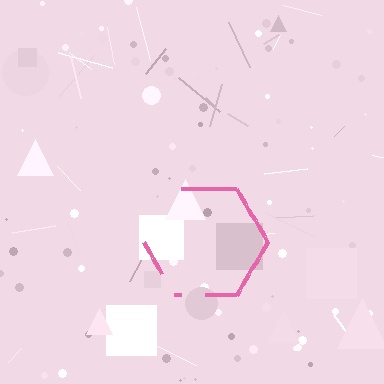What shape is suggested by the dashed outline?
The dashed outline suggests a hexagon.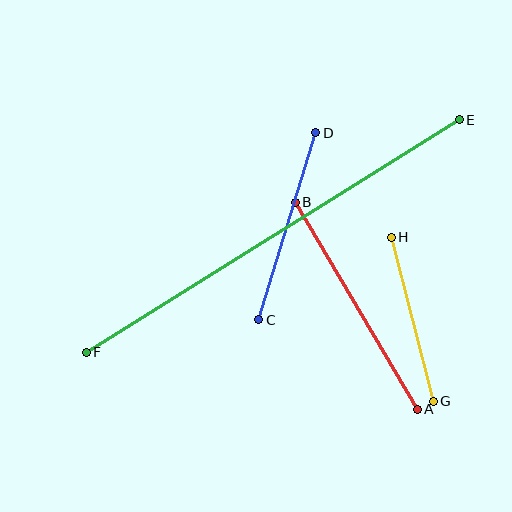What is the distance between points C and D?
The distance is approximately 196 pixels.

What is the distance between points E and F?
The distance is approximately 439 pixels.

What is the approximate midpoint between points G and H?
The midpoint is at approximately (412, 319) pixels.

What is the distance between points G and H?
The distance is approximately 169 pixels.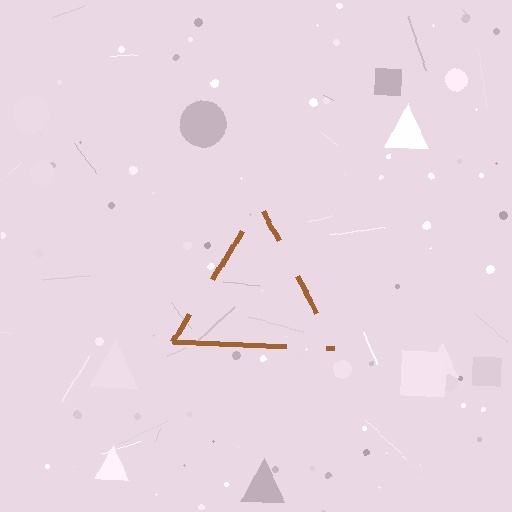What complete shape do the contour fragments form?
The contour fragments form a triangle.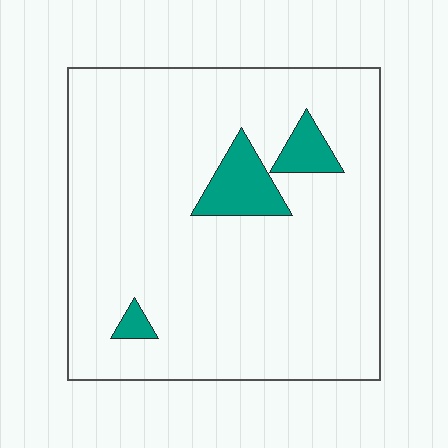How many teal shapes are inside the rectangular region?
3.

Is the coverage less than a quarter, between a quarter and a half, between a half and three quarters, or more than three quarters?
Less than a quarter.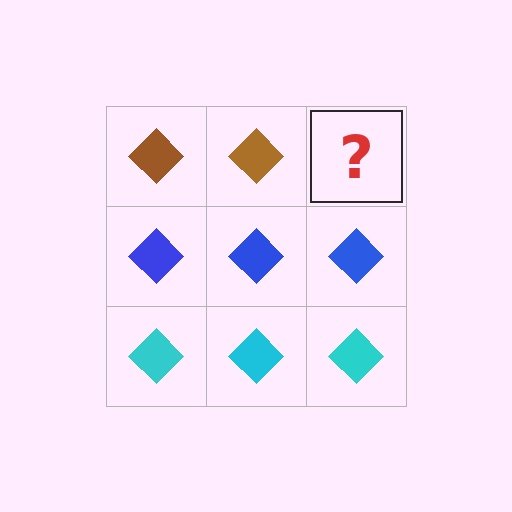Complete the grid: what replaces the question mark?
The question mark should be replaced with a brown diamond.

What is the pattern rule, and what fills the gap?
The rule is that each row has a consistent color. The gap should be filled with a brown diamond.